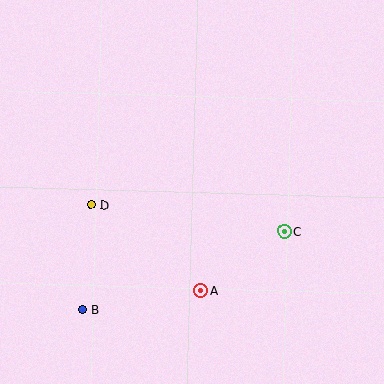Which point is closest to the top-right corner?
Point C is closest to the top-right corner.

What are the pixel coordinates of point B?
Point B is at (82, 309).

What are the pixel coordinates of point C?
Point C is at (284, 231).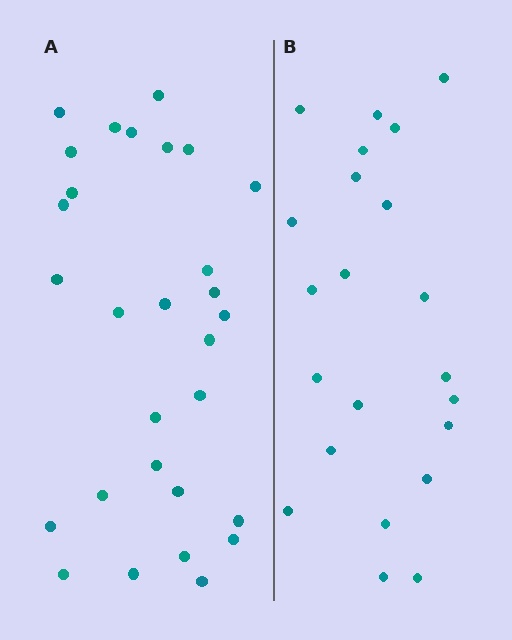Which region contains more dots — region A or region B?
Region A (the left region) has more dots.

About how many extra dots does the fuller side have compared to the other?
Region A has roughly 8 or so more dots than region B.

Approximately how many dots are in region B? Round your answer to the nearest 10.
About 20 dots. (The exact count is 22, which rounds to 20.)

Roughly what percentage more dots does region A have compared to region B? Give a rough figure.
About 30% more.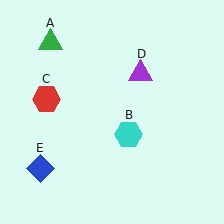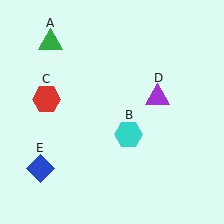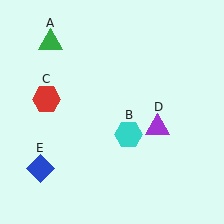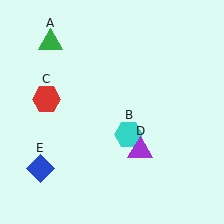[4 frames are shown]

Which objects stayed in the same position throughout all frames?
Green triangle (object A) and cyan hexagon (object B) and red hexagon (object C) and blue diamond (object E) remained stationary.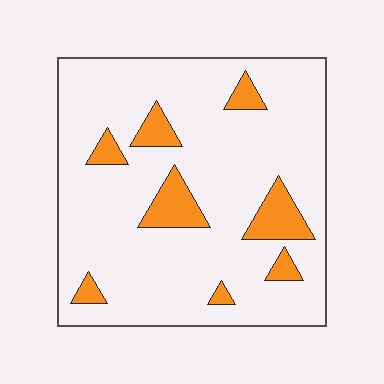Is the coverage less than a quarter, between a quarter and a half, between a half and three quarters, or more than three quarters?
Less than a quarter.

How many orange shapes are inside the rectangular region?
8.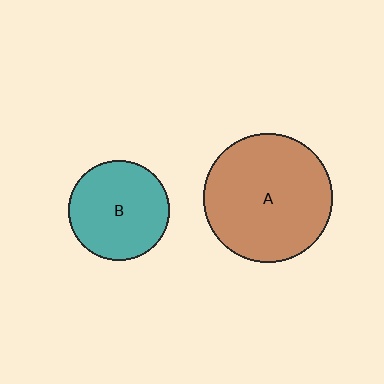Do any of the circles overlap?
No, none of the circles overlap.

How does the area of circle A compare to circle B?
Approximately 1.7 times.